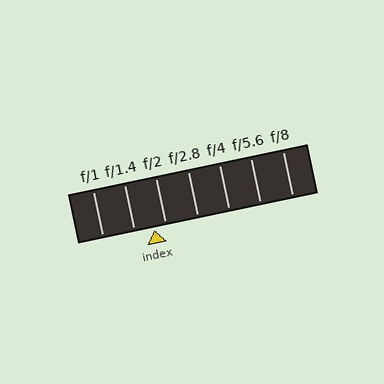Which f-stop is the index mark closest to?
The index mark is closest to f/2.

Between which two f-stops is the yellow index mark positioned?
The index mark is between f/1.4 and f/2.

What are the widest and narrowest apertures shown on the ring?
The widest aperture shown is f/1 and the narrowest is f/8.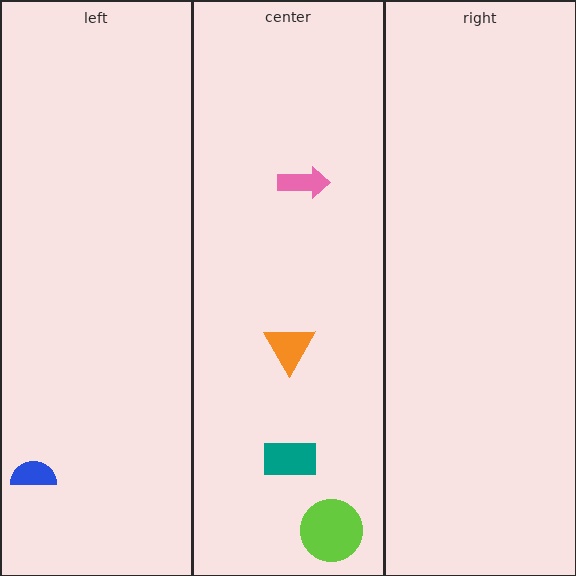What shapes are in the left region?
The blue semicircle.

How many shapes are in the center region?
4.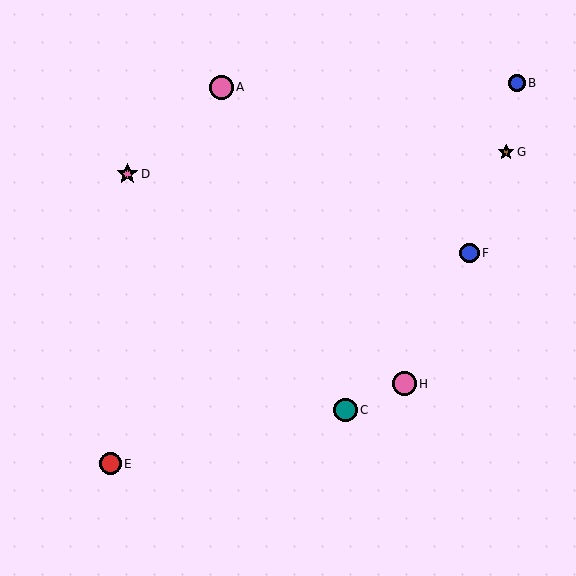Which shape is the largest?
The pink circle (labeled A) is the largest.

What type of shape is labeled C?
Shape C is a teal circle.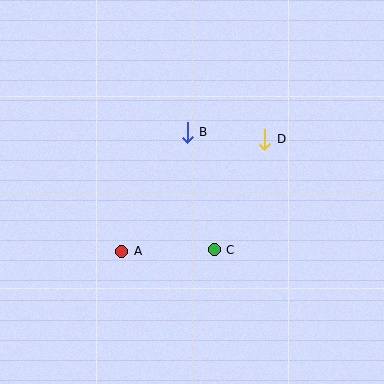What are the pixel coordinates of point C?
Point C is at (214, 250).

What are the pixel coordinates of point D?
Point D is at (265, 139).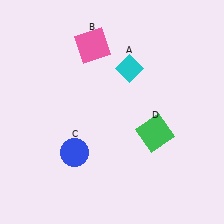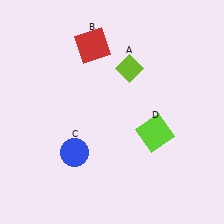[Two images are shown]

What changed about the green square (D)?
In Image 1, D is green. In Image 2, it changed to lime.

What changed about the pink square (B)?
In Image 1, B is pink. In Image 2, it changed to red.